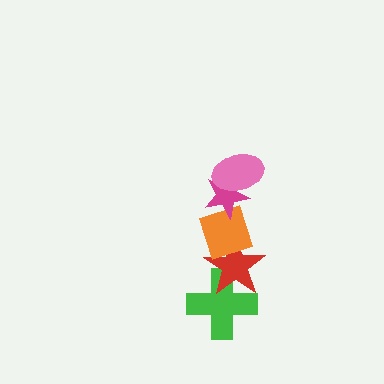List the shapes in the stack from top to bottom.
From top to bottom: the pink ellipse, the magenta star, the orange diamond, the red star, the green cross.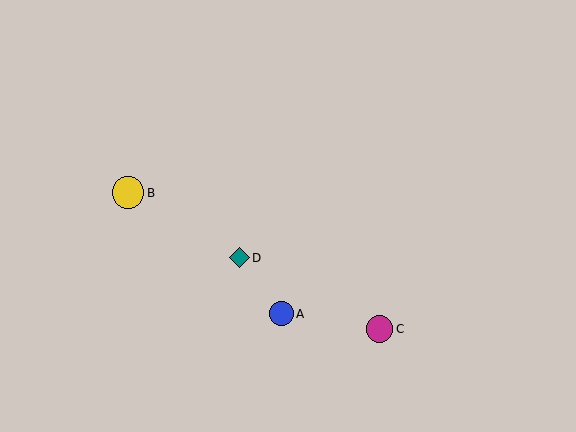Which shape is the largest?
The yellow circle (labeled B) is the largest.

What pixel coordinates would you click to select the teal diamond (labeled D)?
Click at (239, 258) to select the teal diamond D.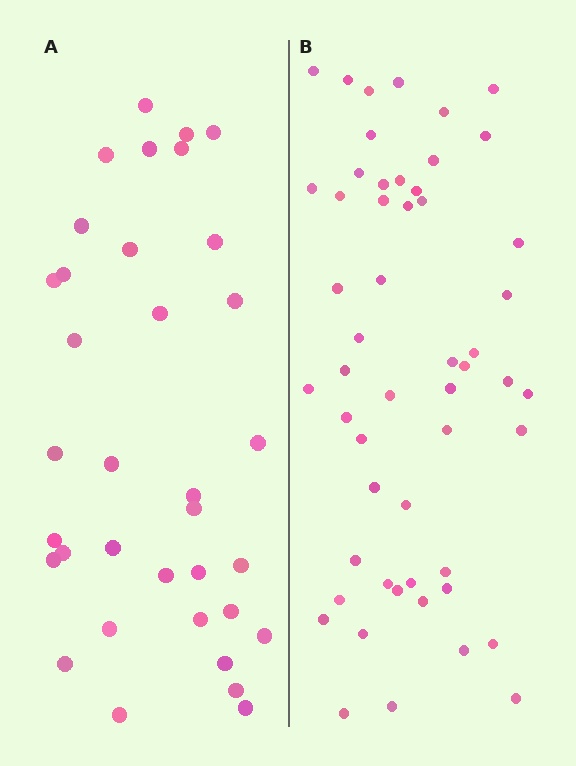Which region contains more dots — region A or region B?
Region B (the right region) has more dots.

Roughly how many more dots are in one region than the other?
Region B has approximately 20 more dots than region A.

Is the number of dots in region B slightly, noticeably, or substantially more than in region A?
Region B has substantially more. The ratio is roughly 1.5 to 1.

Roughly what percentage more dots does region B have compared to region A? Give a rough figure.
About 50% more.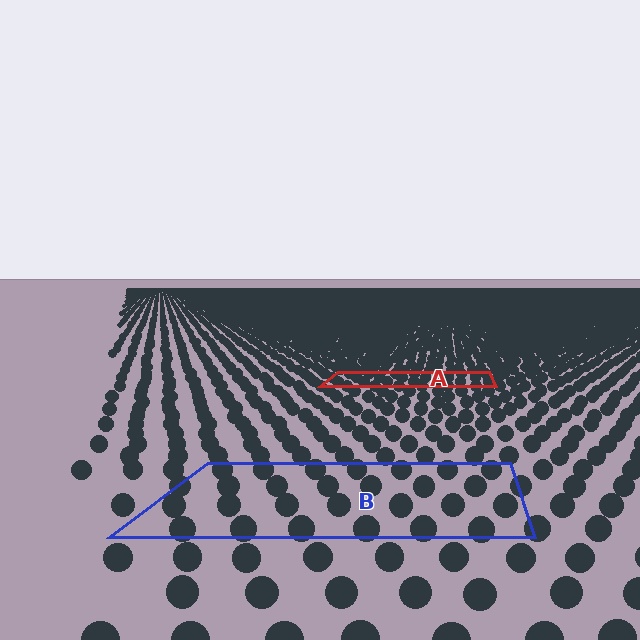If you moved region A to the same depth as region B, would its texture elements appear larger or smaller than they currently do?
They would appear larger. At a closer depth, the same texture elements are projected at a bigger on-screen size.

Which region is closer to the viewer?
Region B is closer. The texture elements there are larger and more spread out.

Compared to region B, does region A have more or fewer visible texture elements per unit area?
Region A has more texture elements per unit area — they are packed more densely because it is farther away.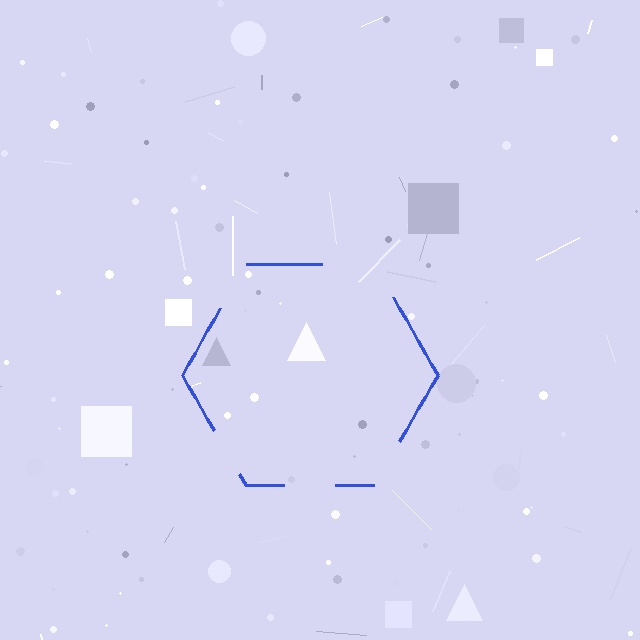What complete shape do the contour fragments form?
The contour fragments form a hexagon.